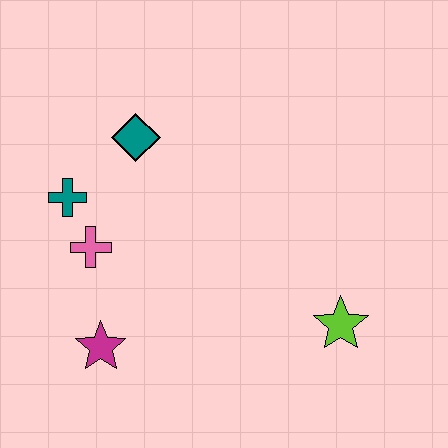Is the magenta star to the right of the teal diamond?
No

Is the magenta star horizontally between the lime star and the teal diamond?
No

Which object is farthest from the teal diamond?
The lime star is farthest from the teal diamond.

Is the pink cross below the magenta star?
No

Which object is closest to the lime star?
The magenta star is closest to the lime star.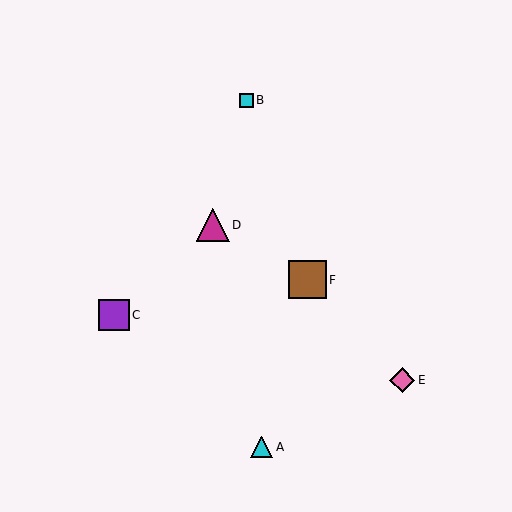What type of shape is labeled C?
Shape C is a purple square.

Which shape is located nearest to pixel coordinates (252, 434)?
The cyan triangle (labeled A) at (262, 447) is nearest to that location.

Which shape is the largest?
The brown square (labeled F) is the largest.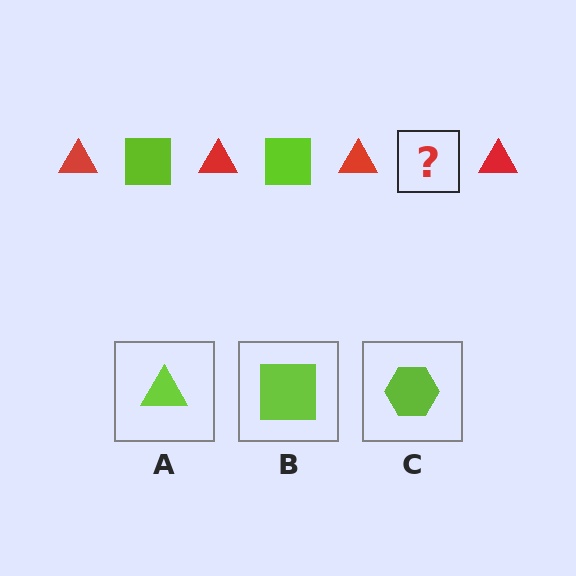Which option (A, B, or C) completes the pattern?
B.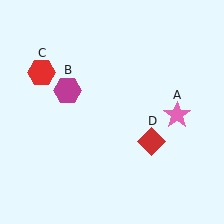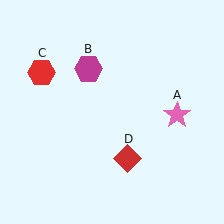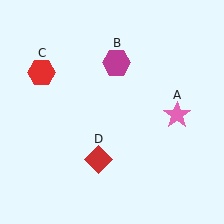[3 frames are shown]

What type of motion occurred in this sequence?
The magenta hexagon (object B), red diamond (object D) rotated clockwise around the center of the scene.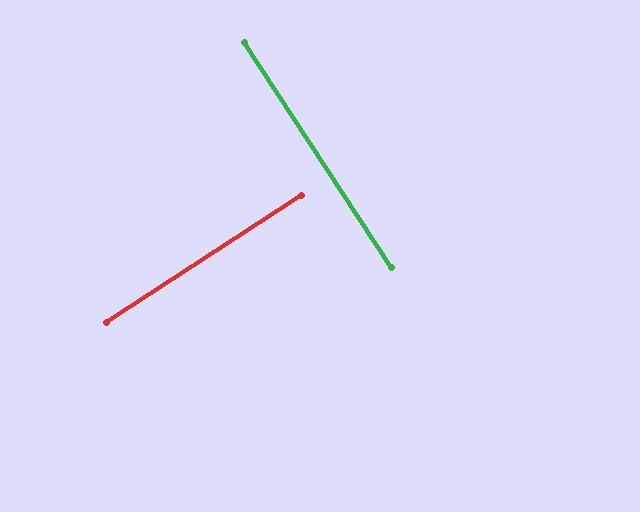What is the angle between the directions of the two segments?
Approximately 90 degrees.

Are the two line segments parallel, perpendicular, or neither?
Perpendicular — they meet at approximately 90°.